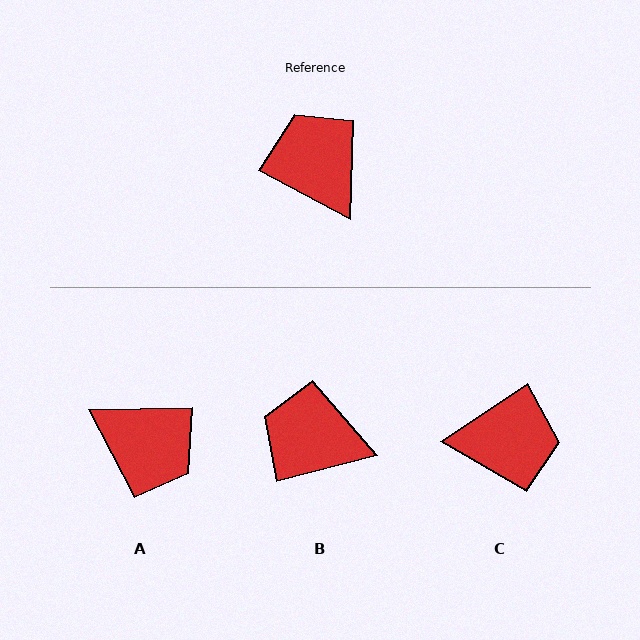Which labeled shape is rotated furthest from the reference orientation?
A, about 151 degrees away.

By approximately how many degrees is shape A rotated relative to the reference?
Approximately 151 degrees clockwise.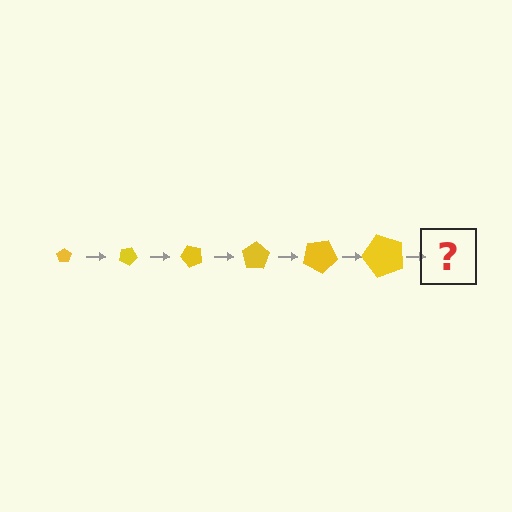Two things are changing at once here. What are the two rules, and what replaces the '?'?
The two rules are that the pentagon grows larger each step and it rotates 25 degrees each step. The '?' should be a pentagon, larger than the previous one and rotated 150 degrees from the start.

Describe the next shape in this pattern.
It should be a pentagon, larger than the previous one and rotated 150 degrees from the start.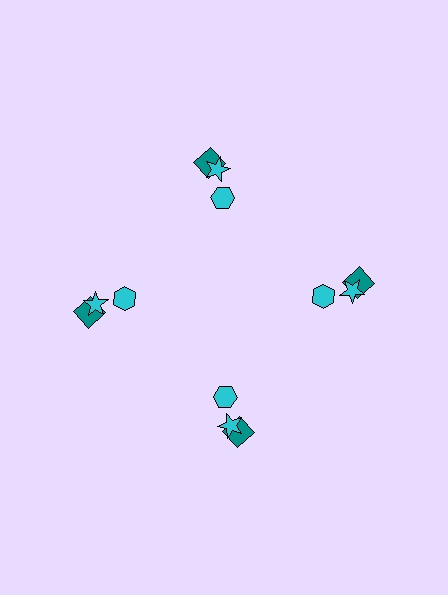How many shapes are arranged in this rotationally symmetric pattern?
There are 12 shapes, arranged in 4 groups of 3.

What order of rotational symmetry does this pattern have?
This pattern has 4-fold rotational symmetry.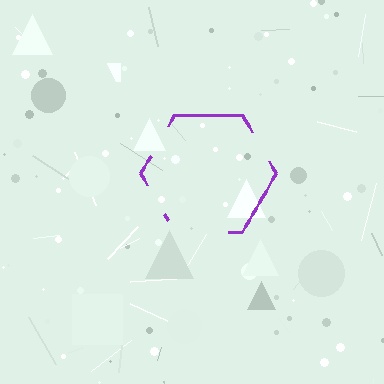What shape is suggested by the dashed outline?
The dashed outline suggests a hexagon.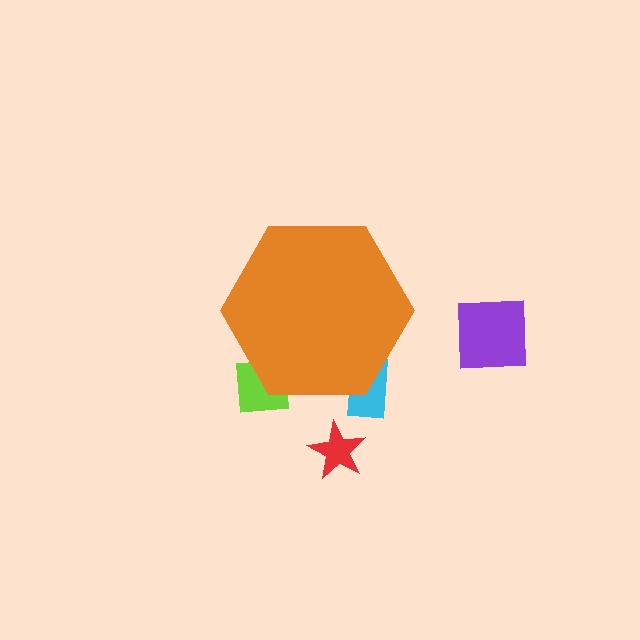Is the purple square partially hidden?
No, the purple square is fully visible.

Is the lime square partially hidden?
Yes, the lime square is partially hidden behind the orange hexagon.